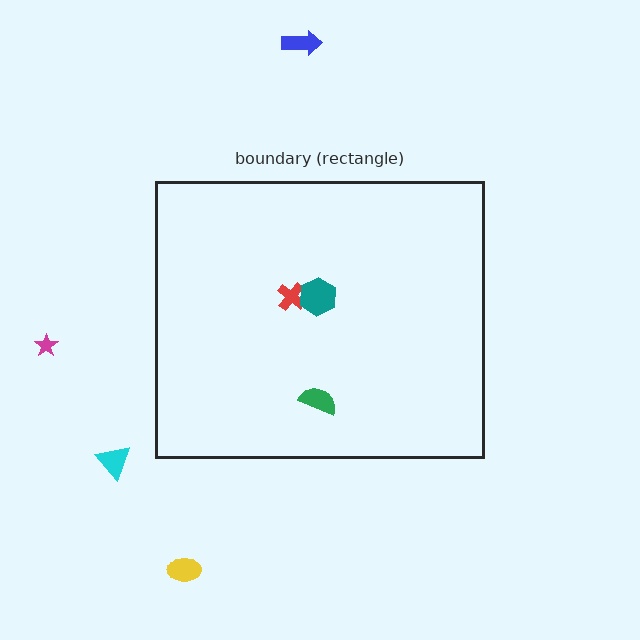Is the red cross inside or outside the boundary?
Inside.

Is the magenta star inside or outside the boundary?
Outside.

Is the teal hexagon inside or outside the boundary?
Inside.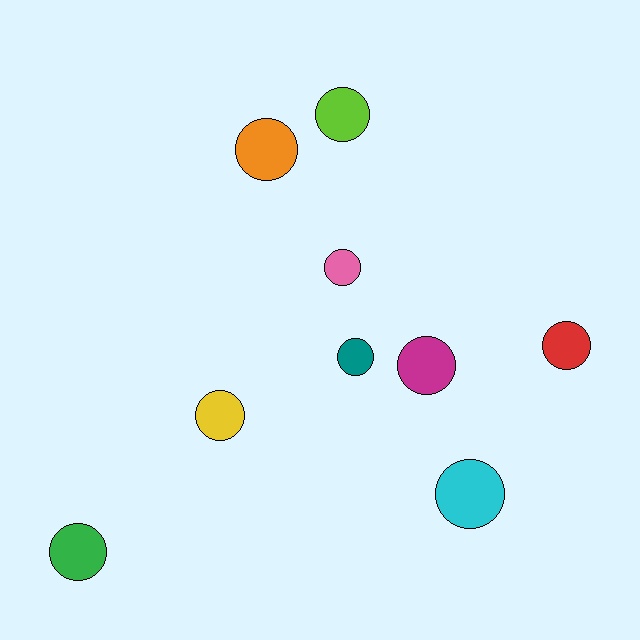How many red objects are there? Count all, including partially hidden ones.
There is 1 red object.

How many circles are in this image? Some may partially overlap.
There are 9 circles.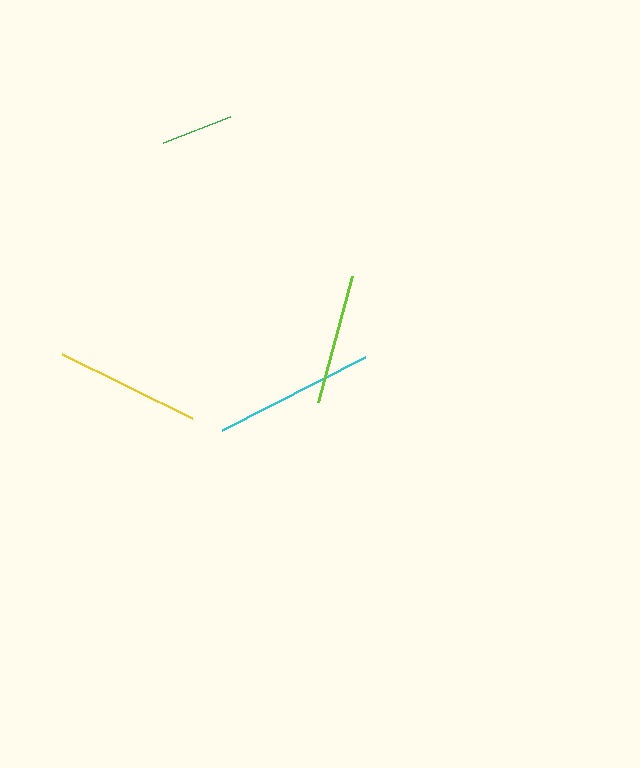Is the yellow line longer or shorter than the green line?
The yellow line is longer than the green line.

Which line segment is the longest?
The cyan line is the longest at approximately 161 pixels.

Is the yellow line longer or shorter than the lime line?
The yellow line is longer than the lime line.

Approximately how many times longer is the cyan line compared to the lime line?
The cyan line is approximately 1.2 times the length of the lime line.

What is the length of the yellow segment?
The yellow segment is approximately 144 pixels long.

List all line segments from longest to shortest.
From longest to shortest: cyan, yellow, lime, green.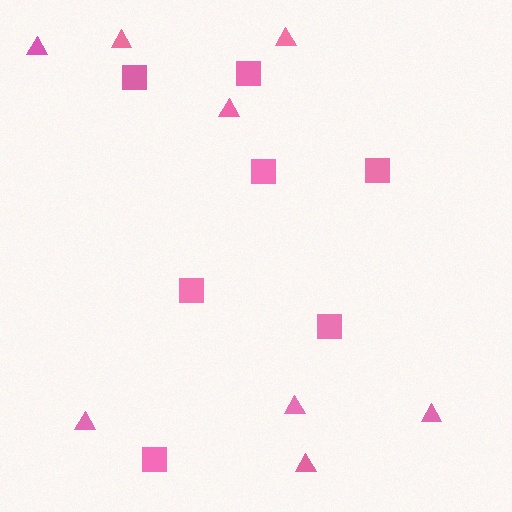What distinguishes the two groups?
There are 2 groups: one group of triangles (8) and one group of squares (7).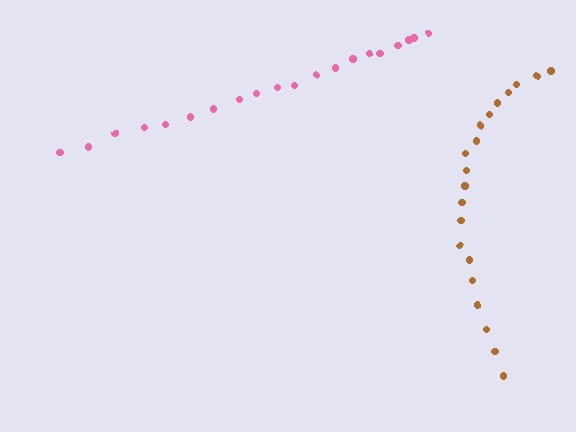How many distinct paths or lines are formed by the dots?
There are 2 distinct paths.